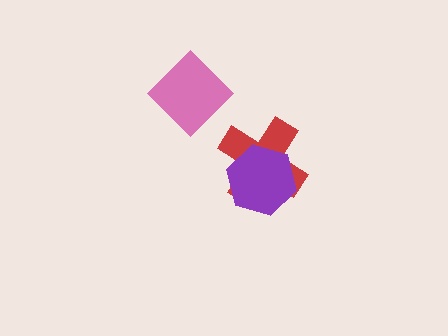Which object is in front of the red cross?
The purple hexagon is in front of the red cross.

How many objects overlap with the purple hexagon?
1 object overlaps with the purple hexagon.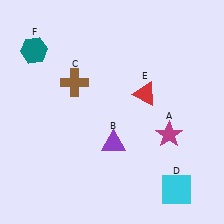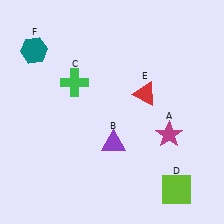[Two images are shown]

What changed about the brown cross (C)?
In Image 1, C is brown. In Image 2, it changed to green.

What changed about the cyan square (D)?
In Image 1, D is cyan. In Image 2, it changed to lime.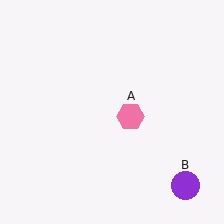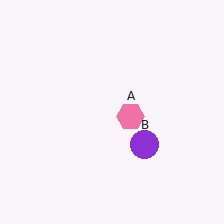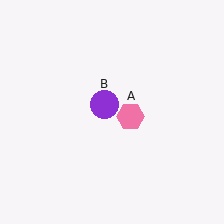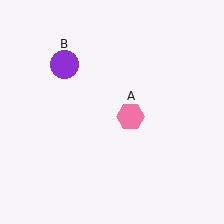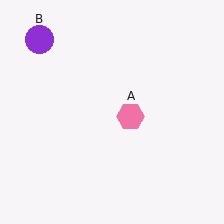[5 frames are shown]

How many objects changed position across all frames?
1 object changed position: purple circle (object B).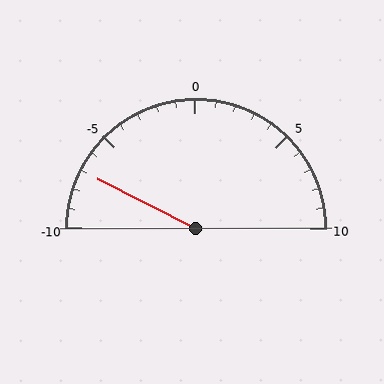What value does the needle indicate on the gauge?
The needle indicates approximately -7.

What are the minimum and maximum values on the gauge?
The gauge ranges from -10 to 10.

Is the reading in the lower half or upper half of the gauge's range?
The reading is in the lower half of the range (-10 to 10).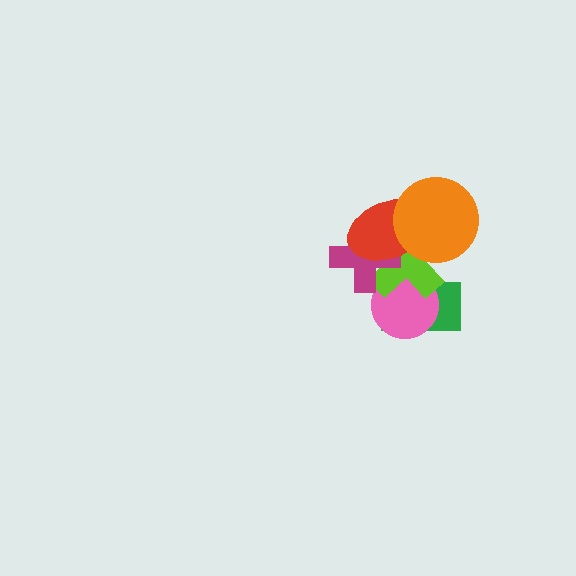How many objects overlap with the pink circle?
2 objects overlap with the pink circle.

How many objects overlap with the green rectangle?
2 objects overlap with the green rectangle.